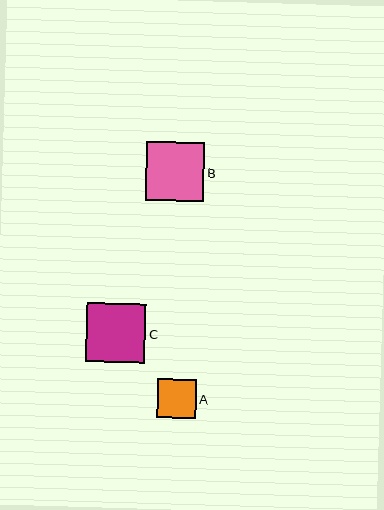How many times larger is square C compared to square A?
Square C is approximately 1.5 times the size of square A.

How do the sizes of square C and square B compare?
Square C and square B are approximately the same size.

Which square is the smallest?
Square A is the smallest with a size of approximately 39 pixels.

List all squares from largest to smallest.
From largest to smallest: C, B, A.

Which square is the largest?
Square C is the largest with a size of approximately 59 pixels.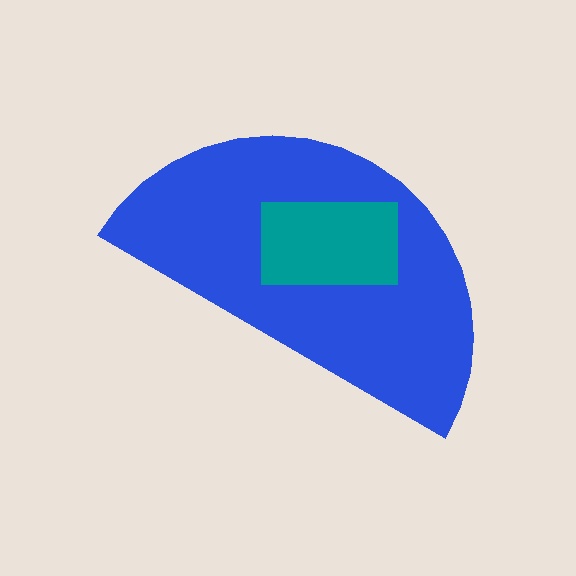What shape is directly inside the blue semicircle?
The teal rectangle.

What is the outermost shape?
The blue semicircle.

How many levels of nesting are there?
2.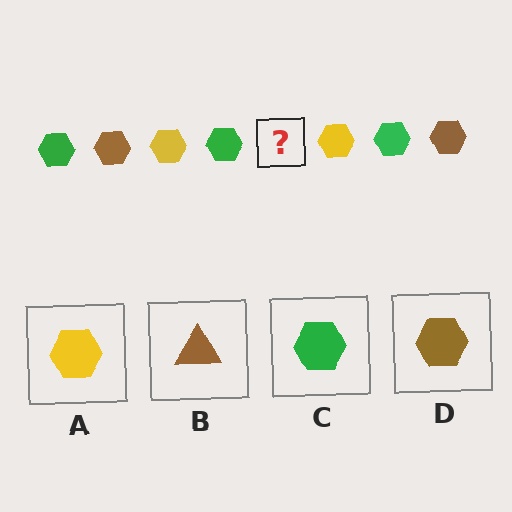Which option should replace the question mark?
Option D.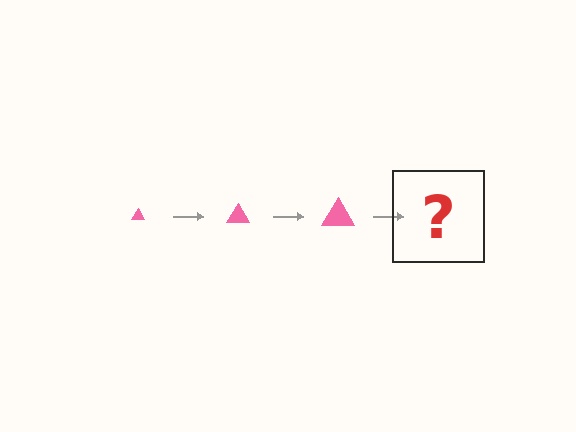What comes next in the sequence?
The next element should be a pink triangle, larger than the previous one.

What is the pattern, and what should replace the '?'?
The pattern is that the triangle gets progressively larger each step. The '?' should be a pink triangle, larger than the previous one.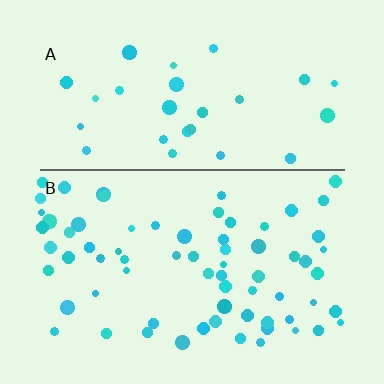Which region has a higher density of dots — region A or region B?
B (the bottom).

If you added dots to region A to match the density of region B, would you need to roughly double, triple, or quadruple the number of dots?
Approximately double.